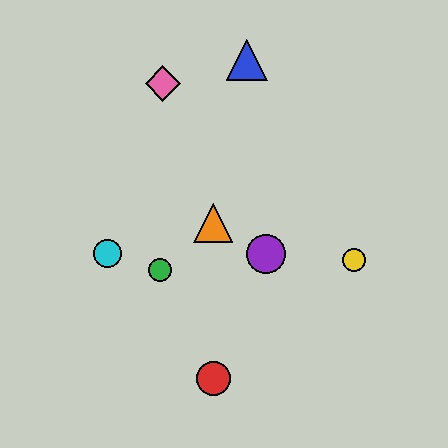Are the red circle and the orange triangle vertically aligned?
Yes, both are at x≈213.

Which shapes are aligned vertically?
The red circle, the orange triangle are aligned vertically.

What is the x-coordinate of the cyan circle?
The cyan circle is at x≈108.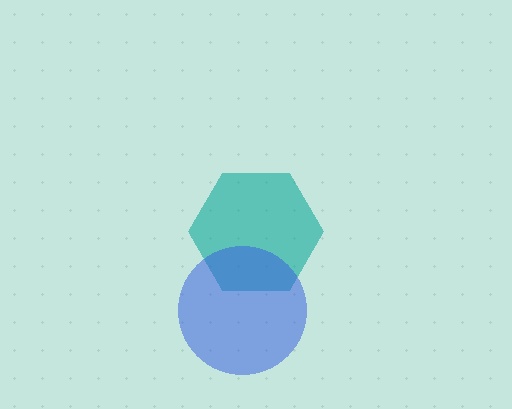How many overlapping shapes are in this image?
There are 2 overlapping shapes in the image.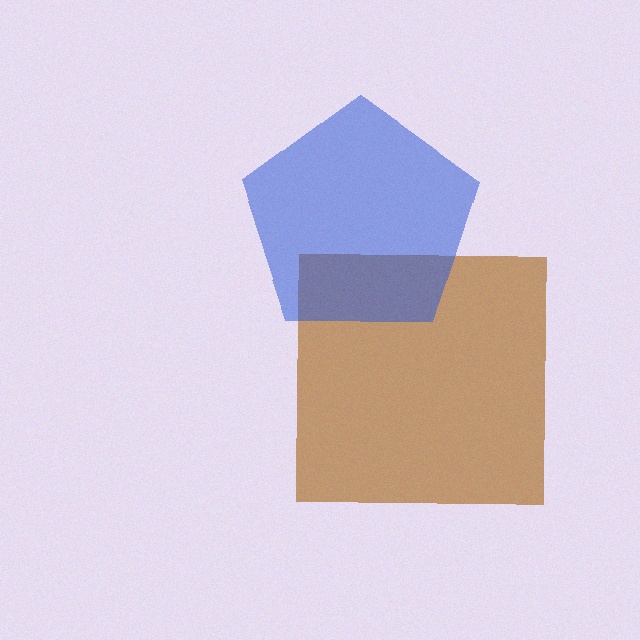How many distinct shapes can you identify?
There are 2 distinct shapes: a brown square, a blue pentagon.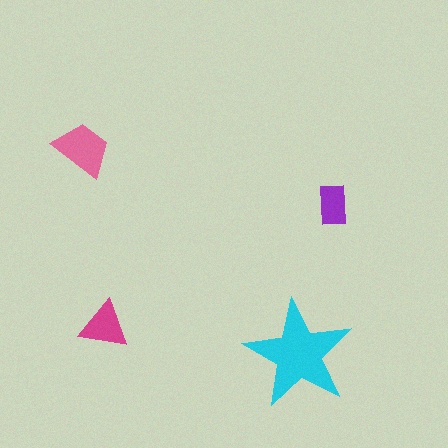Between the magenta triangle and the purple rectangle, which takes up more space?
The magenta triangle.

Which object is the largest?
The cyan star.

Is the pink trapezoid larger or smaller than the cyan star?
Smaller.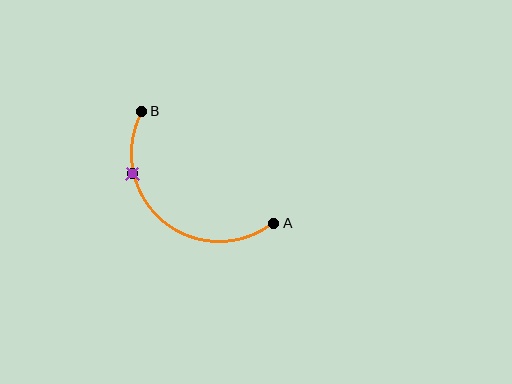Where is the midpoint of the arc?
The arc midpoint is the point on the curve farthest from the straight line joining A and B. It sits below and to the left of that line.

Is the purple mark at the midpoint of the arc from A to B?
No. The purple mark lies on the arc but is closer to endpoint B. The arc midpoint would be at the point on the curve equidistant along the arc from both A and B.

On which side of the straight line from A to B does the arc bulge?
The arc bulges below and to the left of the straight line connecting A and B.